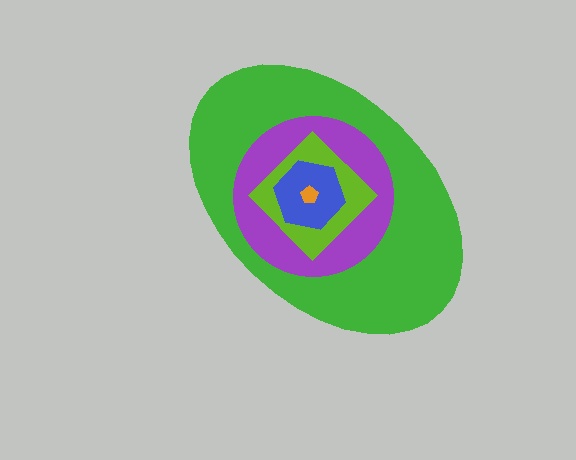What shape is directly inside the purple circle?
The lime diamond.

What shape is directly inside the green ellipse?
The purple circle.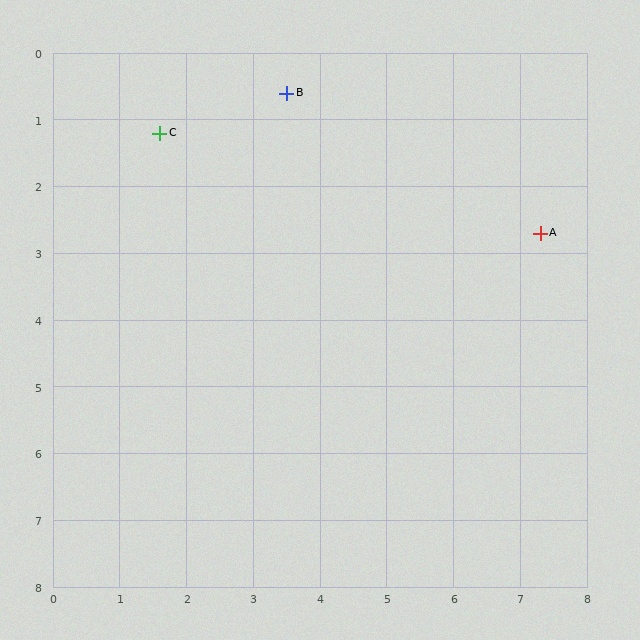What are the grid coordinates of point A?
Point A is at approximately (7.3, 2.7).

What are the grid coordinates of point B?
Point B is at approximately (3.5, 0.6).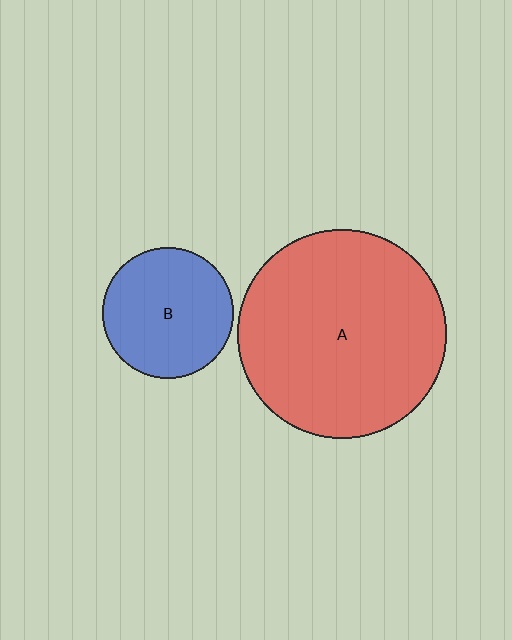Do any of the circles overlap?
No, none of the circles overlap.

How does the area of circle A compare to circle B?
Approximately 2.6 times.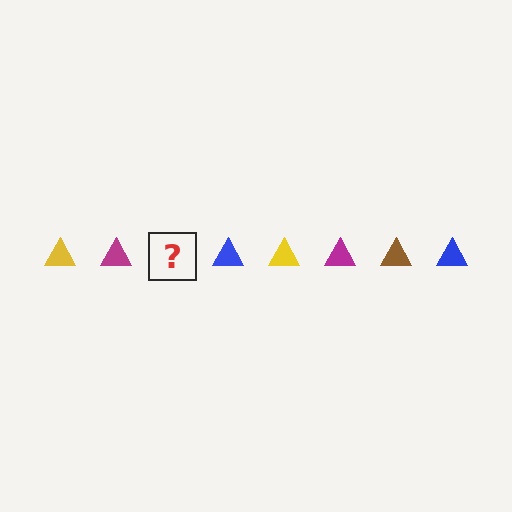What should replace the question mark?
The question mark should be replaced with a brown triangle.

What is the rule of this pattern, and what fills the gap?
The rule is that the pattern cycles through yellow, magenta, brown, blue triangles. The gap should be filled with a brown triangle.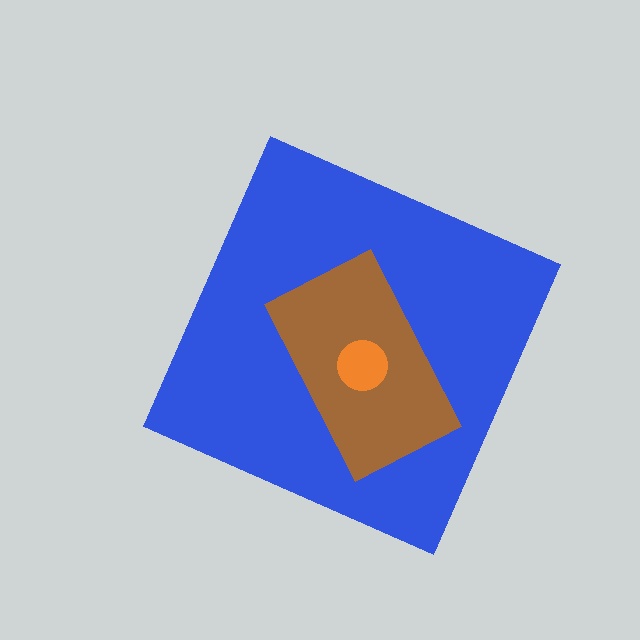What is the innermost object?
The orange circle.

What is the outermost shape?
The blue diamond.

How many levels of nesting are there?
3.